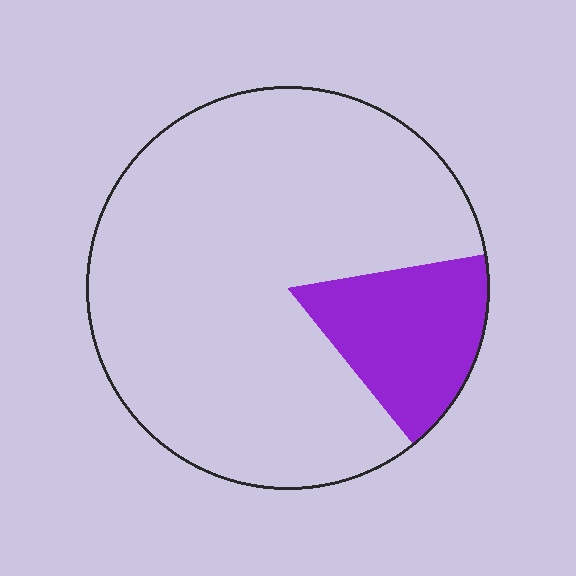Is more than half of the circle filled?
No.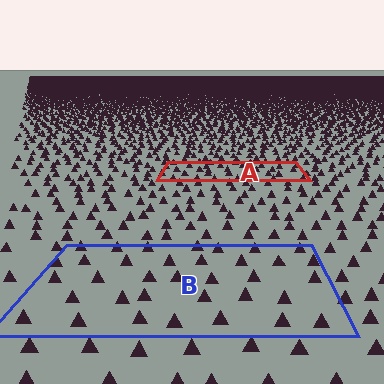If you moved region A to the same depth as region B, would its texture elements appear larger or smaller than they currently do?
They would appear larger. At a closer depth, the same texture elements are projected at a bigger on-screen size.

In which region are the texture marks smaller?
The texture marks are smaller in region A, because it is farther away.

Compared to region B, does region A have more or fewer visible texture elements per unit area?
Region A has more texture elements per unit area — they are packed more densely because it is farther away.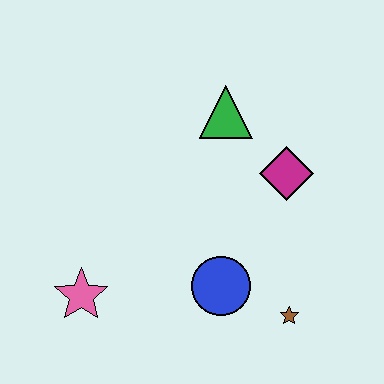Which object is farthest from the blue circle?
The green triangle is farthest from the blue circle.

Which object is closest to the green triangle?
The magenta diamond is closest to the green triangle.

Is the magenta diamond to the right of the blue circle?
Yes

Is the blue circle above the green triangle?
No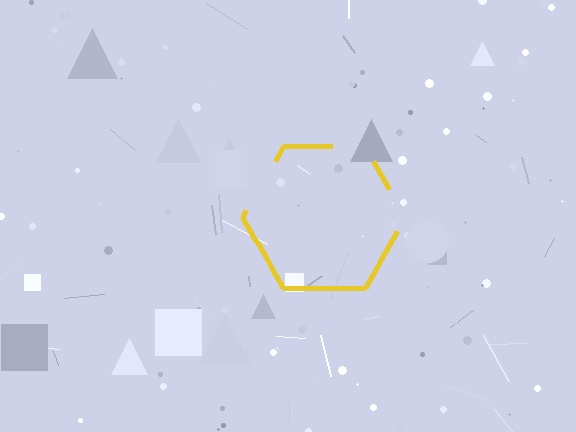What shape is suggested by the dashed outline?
The dashed outline suggests a hexagon.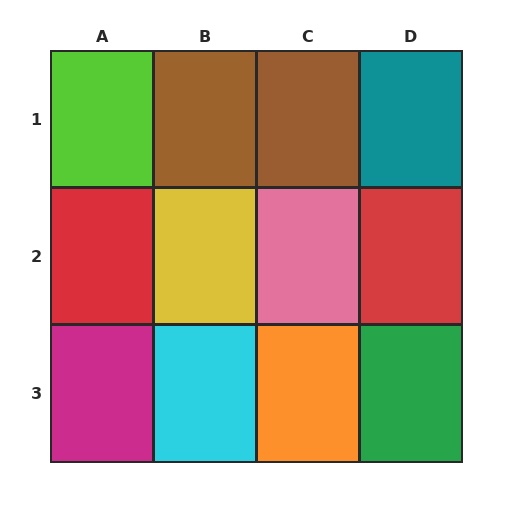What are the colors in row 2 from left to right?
Red, yellow, pink, red.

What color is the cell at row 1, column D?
Teal.